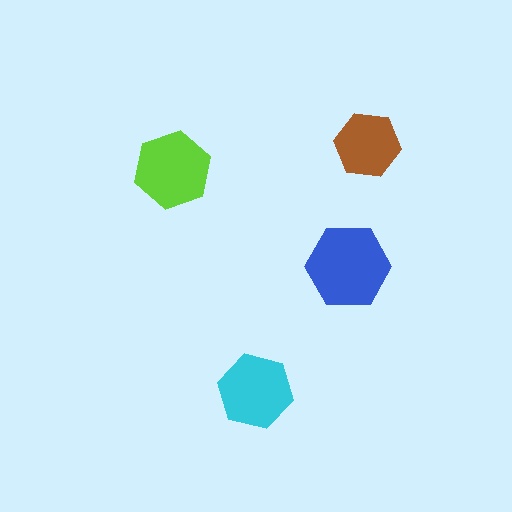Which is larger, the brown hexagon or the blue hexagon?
The blue one.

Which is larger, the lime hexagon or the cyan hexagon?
The lime one.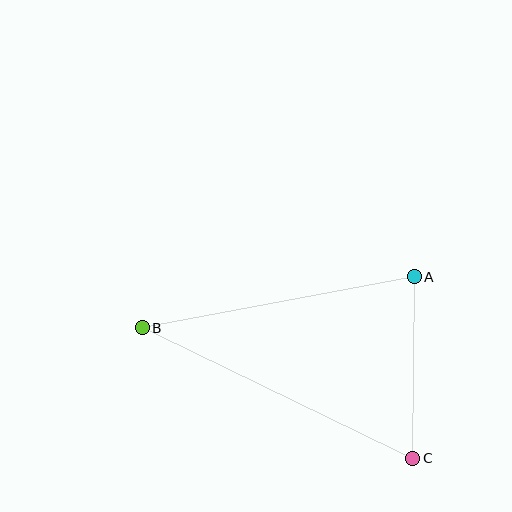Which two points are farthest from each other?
Points B and C are farthest from each other.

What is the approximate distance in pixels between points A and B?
The distance between A and B is approximately 277 pixels.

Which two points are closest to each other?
Points A and C are closest to each other.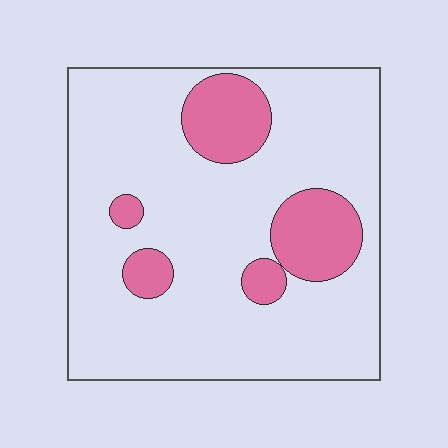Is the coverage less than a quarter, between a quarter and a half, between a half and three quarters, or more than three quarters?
Less than a quarter.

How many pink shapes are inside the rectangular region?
5.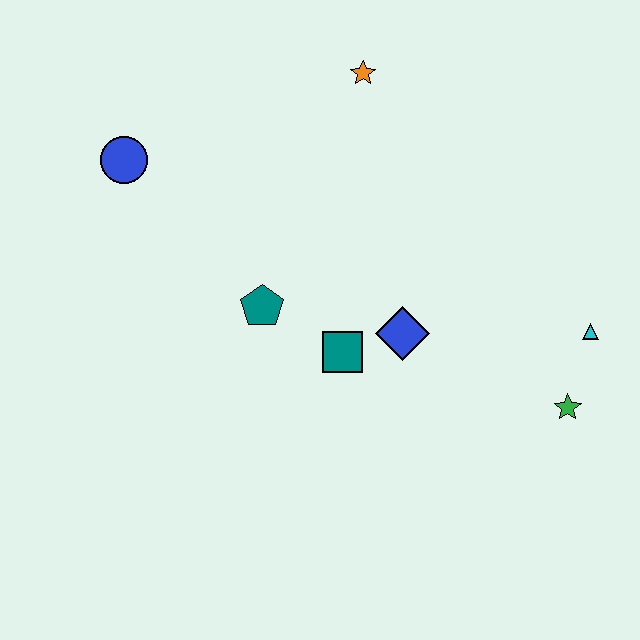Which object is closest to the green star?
The cyan triangle is closest to the green star.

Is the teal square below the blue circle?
Yes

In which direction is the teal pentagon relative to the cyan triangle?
The teal pentagon is to the left of the cyan triangle.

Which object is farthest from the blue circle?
The green star is farthest from the blue circle.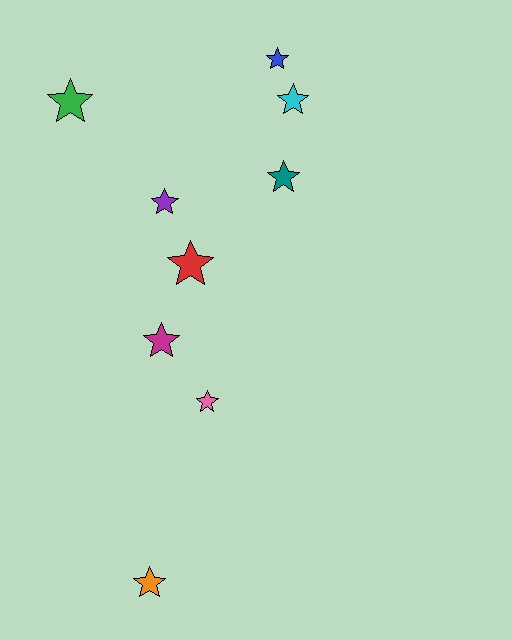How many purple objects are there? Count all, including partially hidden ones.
There is 1 purple object.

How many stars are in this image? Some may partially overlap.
There are 9 stars.